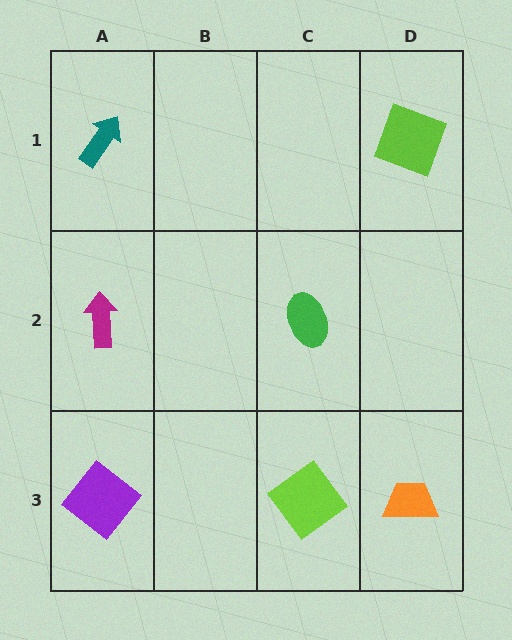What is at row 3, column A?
A purple diamond.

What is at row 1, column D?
A lime square.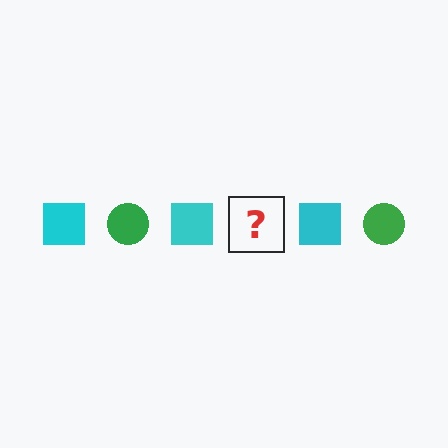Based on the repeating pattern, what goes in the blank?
The blank should be a green circle.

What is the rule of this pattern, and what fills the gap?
The rule is that the pattern alternates between cyan square and green circle. The gap should be filled with a green circle.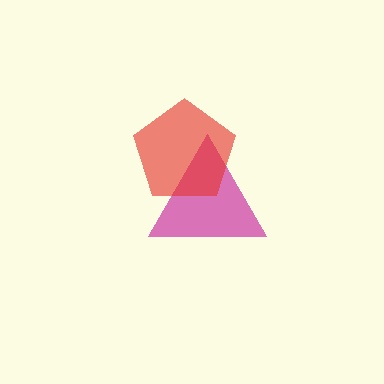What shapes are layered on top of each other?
The layered shapes are: a magenta triangle, a red pentagon.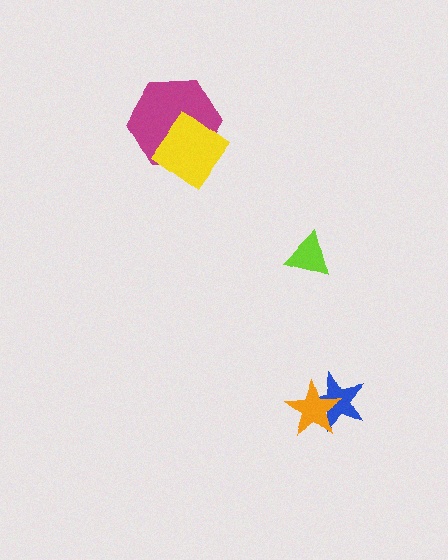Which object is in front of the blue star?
The orange star is in front of the blue star.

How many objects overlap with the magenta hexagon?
1 object overlaps with the magenta hexagon.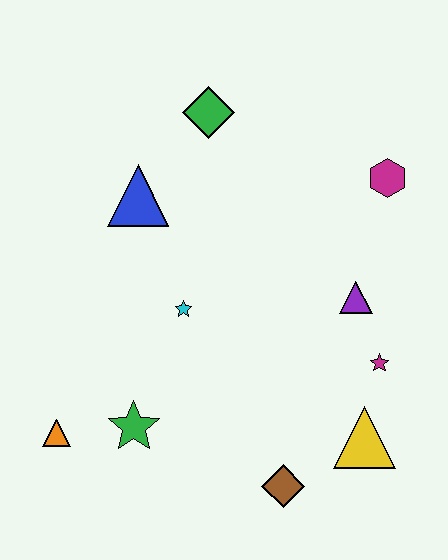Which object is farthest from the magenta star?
The orange triangle is farthest from the magenta star.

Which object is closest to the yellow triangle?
The magenta star is closest to the yellow triangle.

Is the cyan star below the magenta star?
No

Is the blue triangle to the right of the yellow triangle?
No